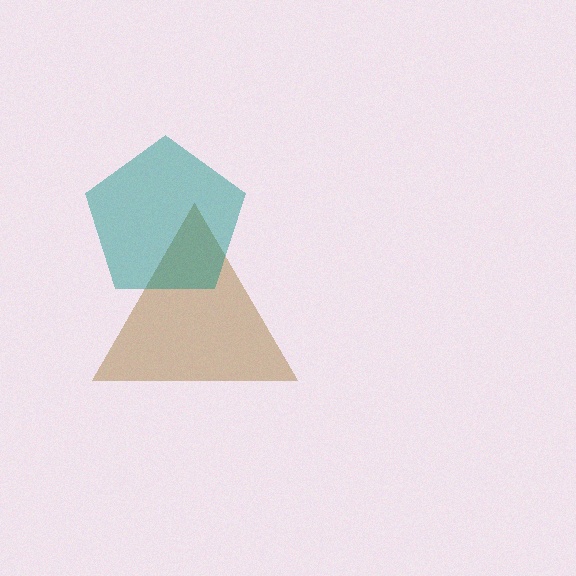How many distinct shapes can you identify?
There are 2 distinct shapes: a brown triangle, a teal pentagon.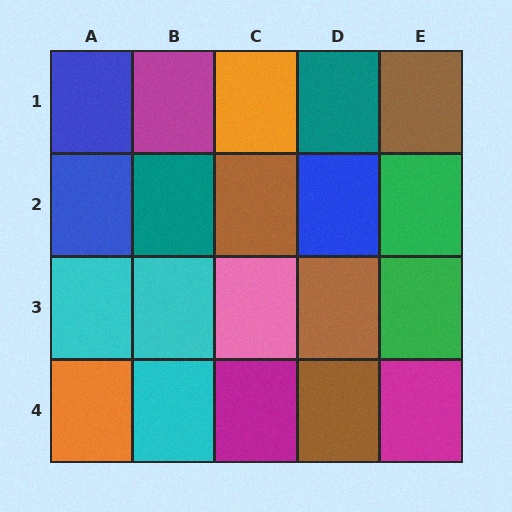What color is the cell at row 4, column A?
Orange.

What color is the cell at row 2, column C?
Brown.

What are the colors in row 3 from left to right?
Cyan, cyan, pink, brown, green.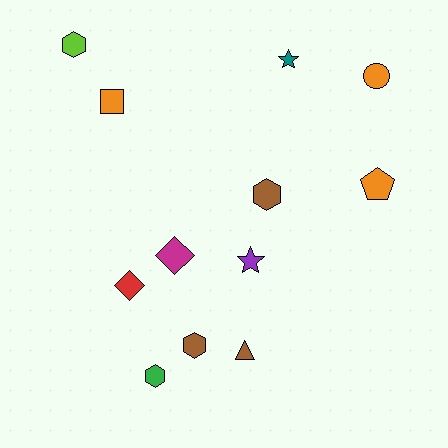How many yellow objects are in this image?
There are no yellow objects.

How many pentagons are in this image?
There is 1 pentagon.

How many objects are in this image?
There are 12 objects.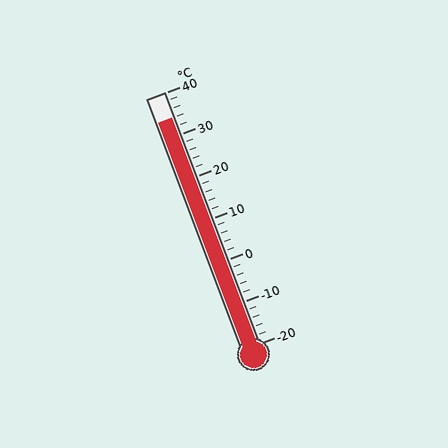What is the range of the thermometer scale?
The thermometer scale ranges from -20°C to 40°C.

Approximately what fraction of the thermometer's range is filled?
The thermometer is filled to approximately 90% of its range.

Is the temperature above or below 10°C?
The temperature is above 10°C.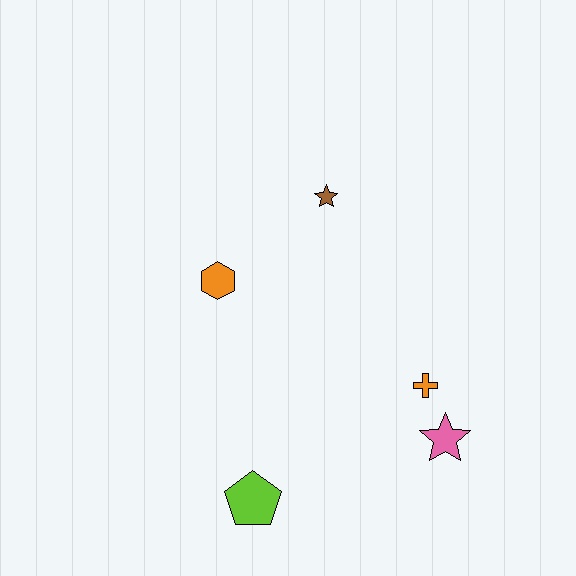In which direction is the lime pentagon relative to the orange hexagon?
The lime pentagon is below the orange hexagon.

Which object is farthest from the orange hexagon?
The pink star is farthest from the orange hexagon.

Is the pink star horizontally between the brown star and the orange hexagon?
No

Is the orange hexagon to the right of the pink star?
No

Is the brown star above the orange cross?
Yes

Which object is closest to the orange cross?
The pink star is closest to the orange cross.